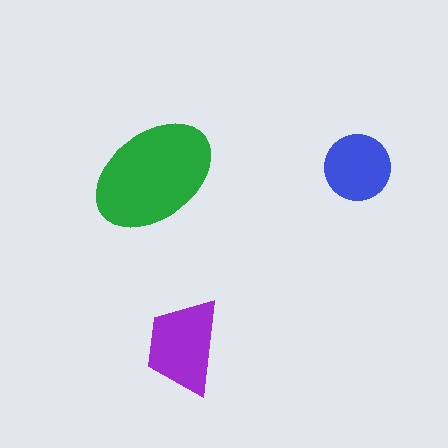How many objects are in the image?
There are 3 objects in the image.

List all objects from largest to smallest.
The green ellipse, the purple trapezoid, the blue circle.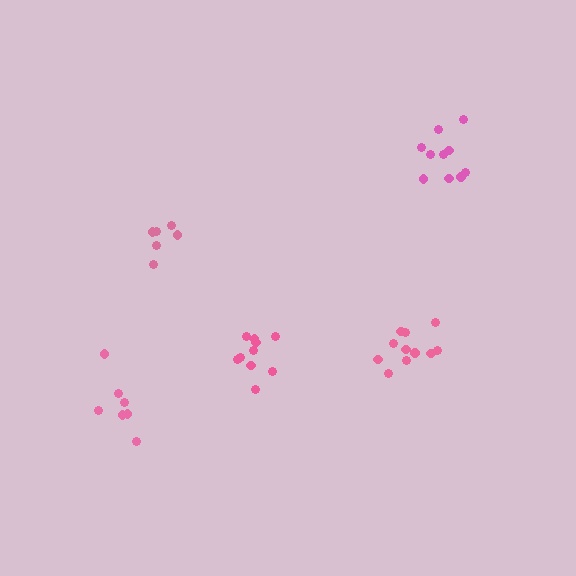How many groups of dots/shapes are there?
There are 5 groups.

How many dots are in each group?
Group 1: 11 dots, Group 2: 6 dots, Group 3: 10 dots, Group 4: 10 dots, Group 5: 7 dots (44 total).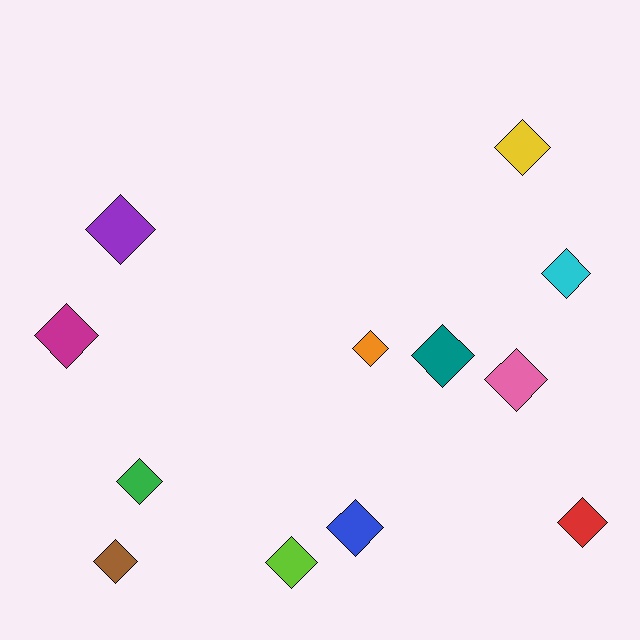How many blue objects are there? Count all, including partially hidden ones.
There is 1 blue object.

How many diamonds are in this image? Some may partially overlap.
There are 12 diamonds.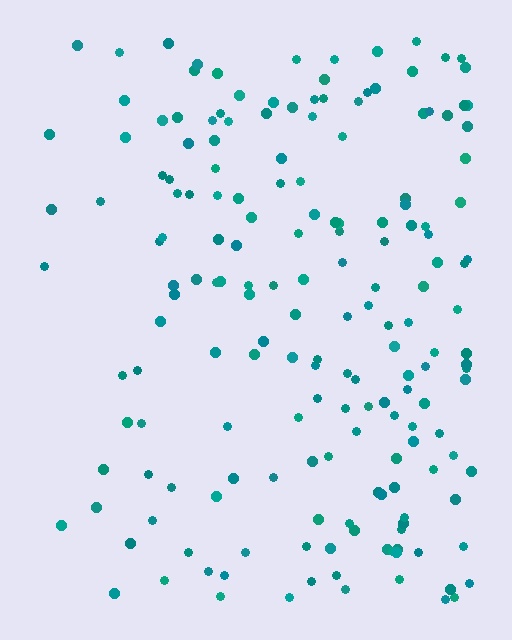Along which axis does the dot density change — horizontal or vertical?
Horizontal.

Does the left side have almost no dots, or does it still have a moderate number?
Still a moderate number, just noticeably fewer than the right.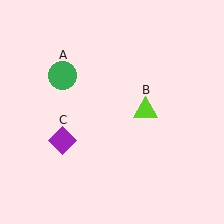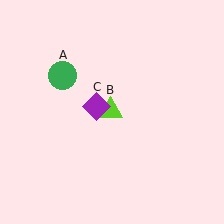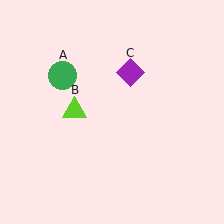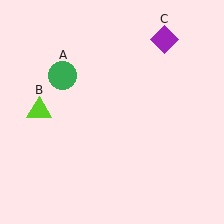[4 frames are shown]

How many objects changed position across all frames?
2 objects changed position: lime triangle (object B), purple diamond (object C).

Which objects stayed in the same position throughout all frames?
Green circle (object A) remained stationary.